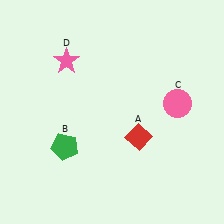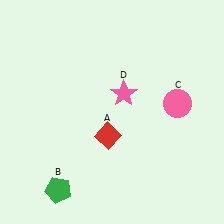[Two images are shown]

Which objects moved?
The objects that moved are: the red diamond (A), the green pentagon (B), the pink star (D).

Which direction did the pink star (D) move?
The pink star (D) moved right.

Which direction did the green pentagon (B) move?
The green pentagon (B) moved down.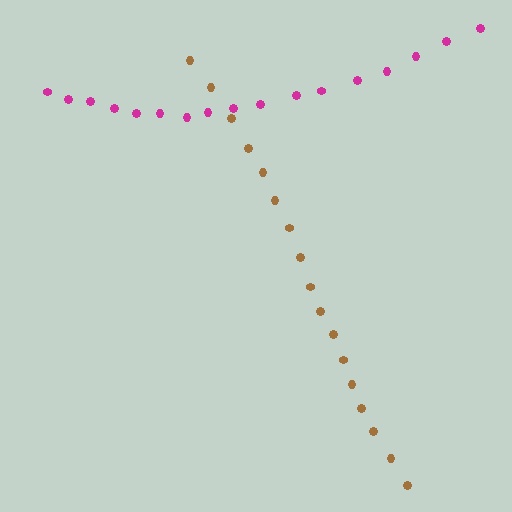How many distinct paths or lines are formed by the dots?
There are 2 distinct paths.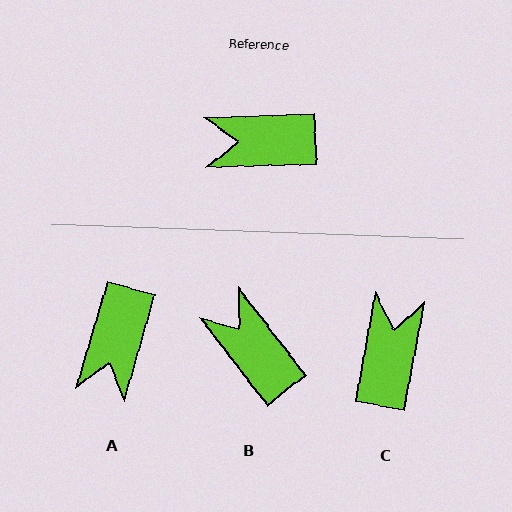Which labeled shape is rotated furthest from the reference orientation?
C, about 102 degrees away.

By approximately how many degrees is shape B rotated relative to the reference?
Approximately 54 degrees clockwise.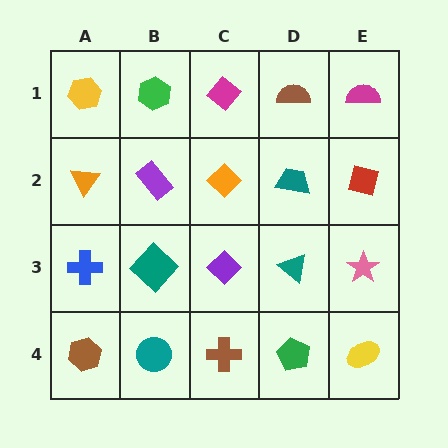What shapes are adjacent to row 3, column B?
A purple rectangle (row 2, column B), a teal circle (row 4, column B), a blue cross (row 3, column A), a purple diamond (row 3, column C).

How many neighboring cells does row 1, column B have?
3.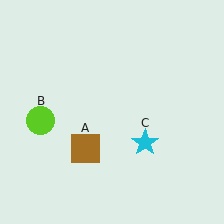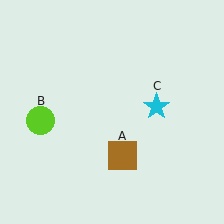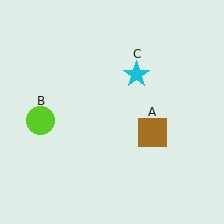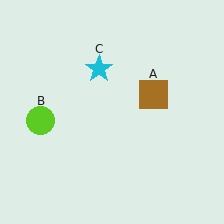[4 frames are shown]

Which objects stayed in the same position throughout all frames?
Lime circle (object B) remained stationary.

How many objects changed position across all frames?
2 objects changed position: brown square (object A), cyan star (object C).